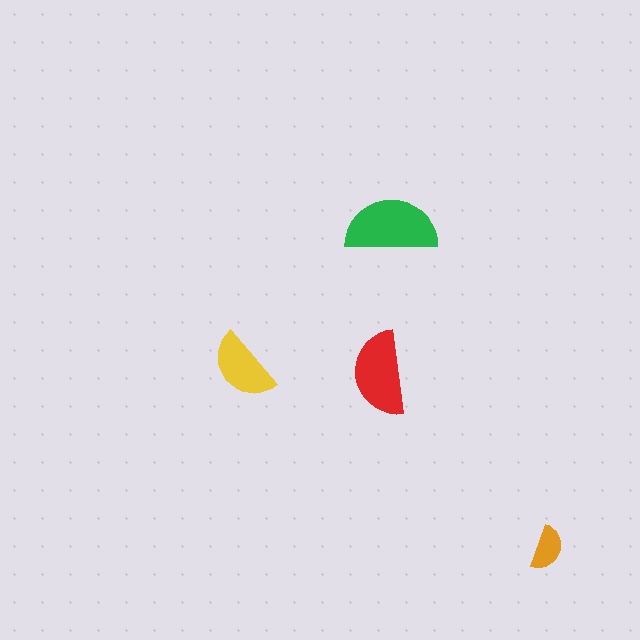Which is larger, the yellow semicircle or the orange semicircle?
The yellow one.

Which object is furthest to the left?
The yellow semicircle is leftmost.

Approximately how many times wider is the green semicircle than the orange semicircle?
About 2 times wider.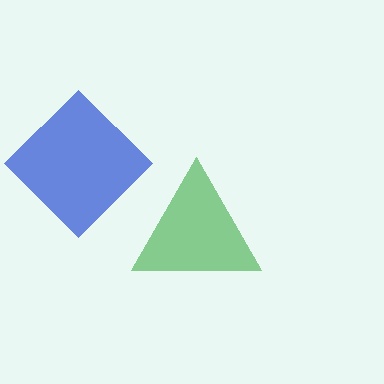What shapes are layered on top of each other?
The layered shapes are: a green triangle, a blue diamond.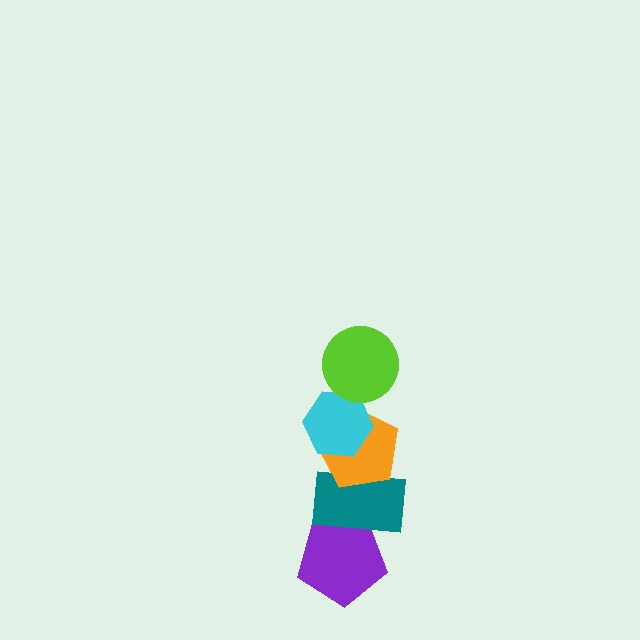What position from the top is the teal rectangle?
The teal rectangle is 4th from the top.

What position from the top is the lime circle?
The lime circle is 1st from the top.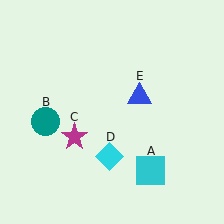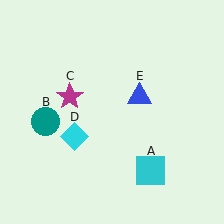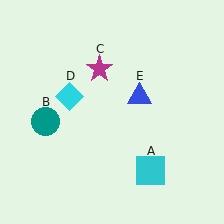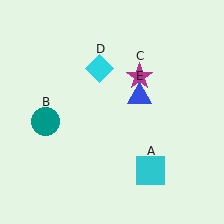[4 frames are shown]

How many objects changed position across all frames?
2 objects changed position: magenta star (object C), cyan diamond (object D).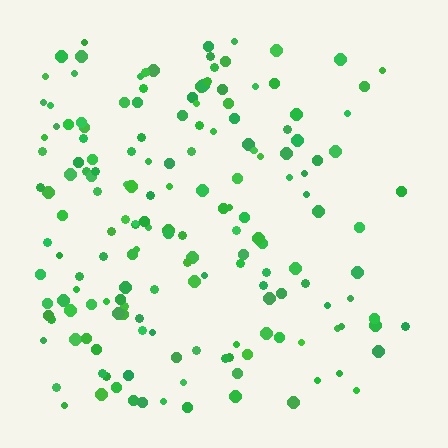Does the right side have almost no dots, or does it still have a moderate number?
Still a moderate number, just noticeably fewer than the left.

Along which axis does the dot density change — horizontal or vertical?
Horizontal.